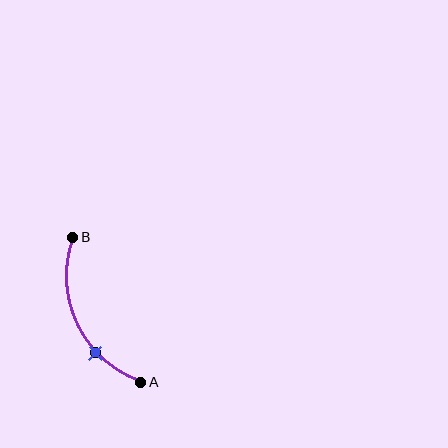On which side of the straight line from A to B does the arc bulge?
The arc bulges to the left of the straight line connecting A and B.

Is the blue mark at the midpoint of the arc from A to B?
No. The blue mark lies on the arc but is closer to endpoint A. The arc midpoint would be at the point on the curve equidistant along the arc from both A and B.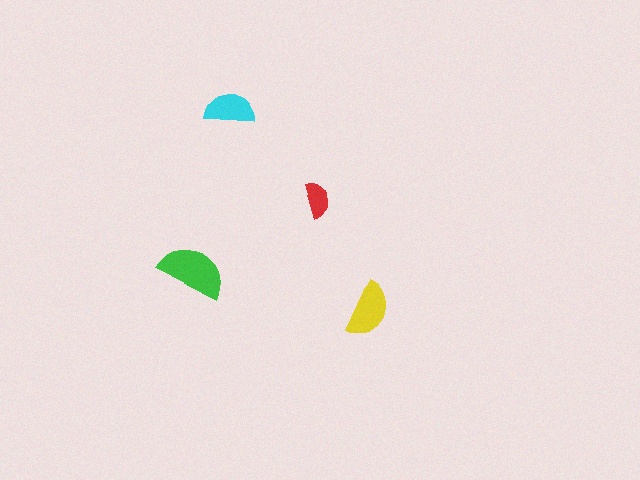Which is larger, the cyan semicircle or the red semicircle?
The cyan one.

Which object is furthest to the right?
The yellow semicircle is rightmost.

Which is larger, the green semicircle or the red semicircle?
The green one.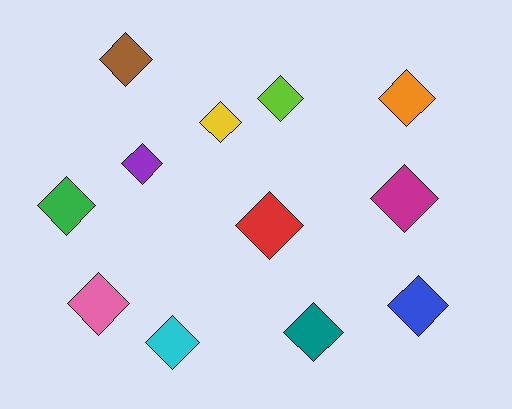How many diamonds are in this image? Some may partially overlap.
There are 12 diamonds.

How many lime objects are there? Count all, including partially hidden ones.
There is 1 lime object.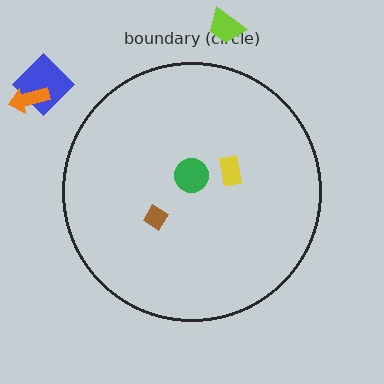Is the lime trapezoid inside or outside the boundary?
Outside.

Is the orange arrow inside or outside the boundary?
Outside.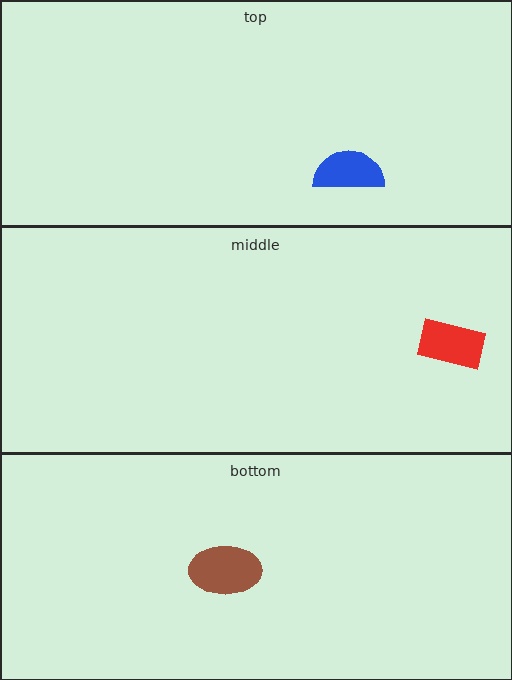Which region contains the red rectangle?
The middle region.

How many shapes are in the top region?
1.